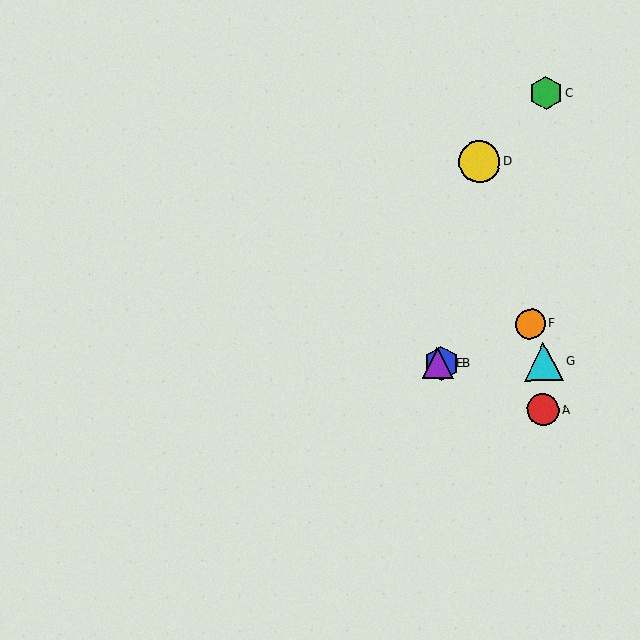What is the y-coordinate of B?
Object B is at y≈363.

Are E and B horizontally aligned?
Yes, both are at y≈363.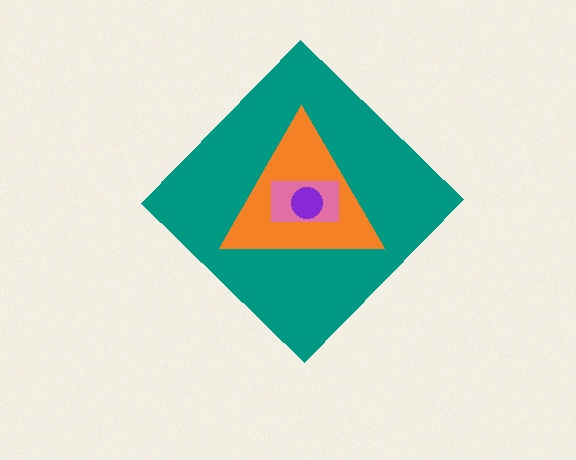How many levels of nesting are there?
4.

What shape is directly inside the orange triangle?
The pink rectangle.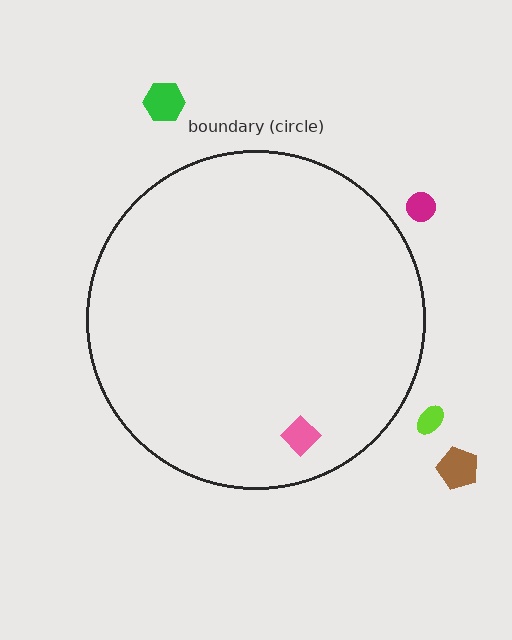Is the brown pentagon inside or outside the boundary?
Outside.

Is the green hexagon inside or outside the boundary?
Outside.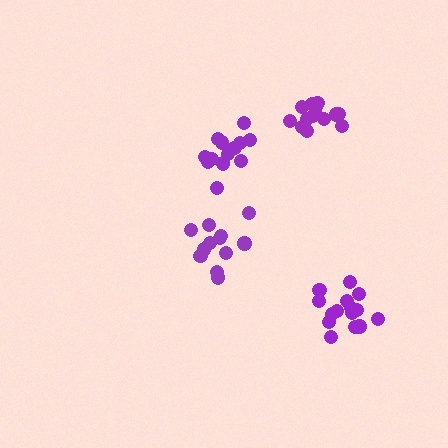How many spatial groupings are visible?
There are 4 spatial groupings.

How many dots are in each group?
Group 1: 15 dots, Group 2: 14 dots, Group 3: 12 dots, Group 4: 13 dots (54 total).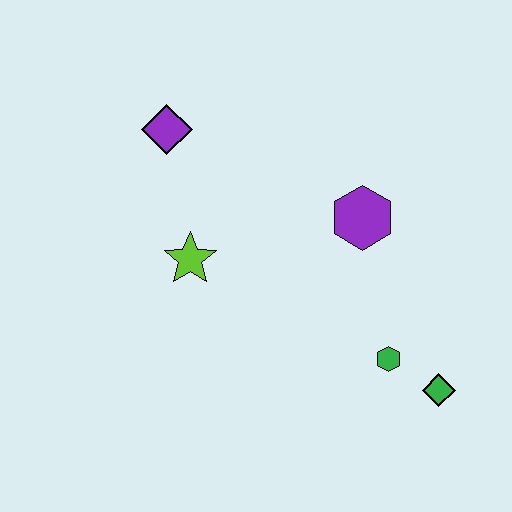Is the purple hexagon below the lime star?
No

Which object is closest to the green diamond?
The green hexagon is closest to the green diamond.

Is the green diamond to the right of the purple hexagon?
Yes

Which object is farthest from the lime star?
The green diamond is farthest from the lime star.